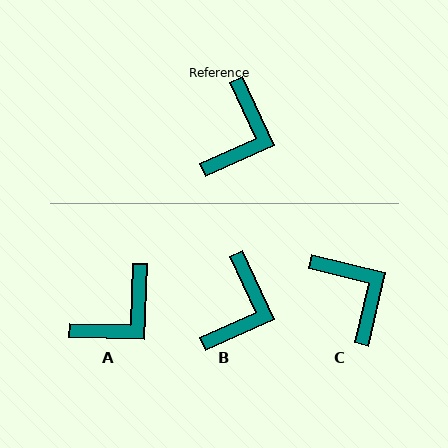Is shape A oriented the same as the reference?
No, it is off by about 26 degrees.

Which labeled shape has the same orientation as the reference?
B.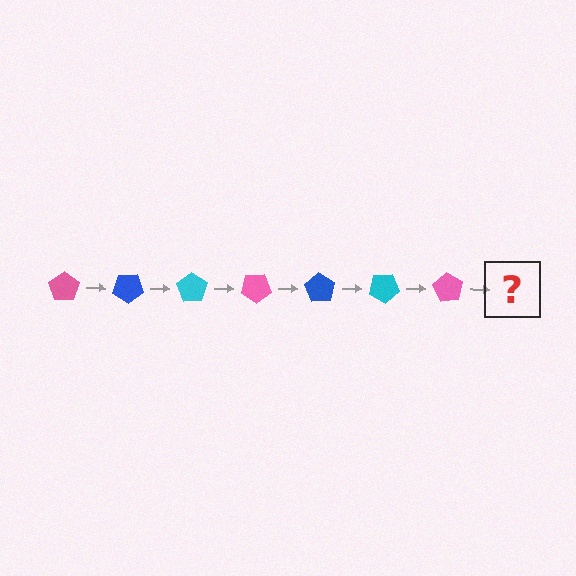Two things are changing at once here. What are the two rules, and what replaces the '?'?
The two rules are that it rotates 35 degrees each step and the color cycles through pink, blue, and cyan. The '?' should be a blue pentagon, rotated 245 degrees from the start.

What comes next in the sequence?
The next element should be a blue pentagon, rotated 245 degrees from the start.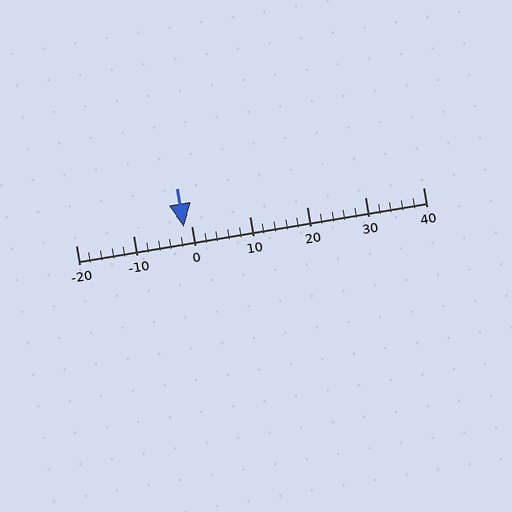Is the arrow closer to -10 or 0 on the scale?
The arrow is closer to 0.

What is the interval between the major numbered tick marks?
The major tick marks are spaced 10 units apart.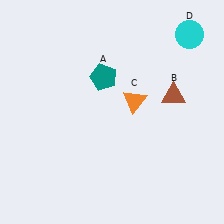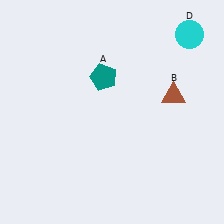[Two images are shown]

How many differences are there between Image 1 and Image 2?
There is 1 difference between the two images.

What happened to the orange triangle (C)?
The orange triangle (C) was removed in Image 2. It was in the top-right area of Image 1.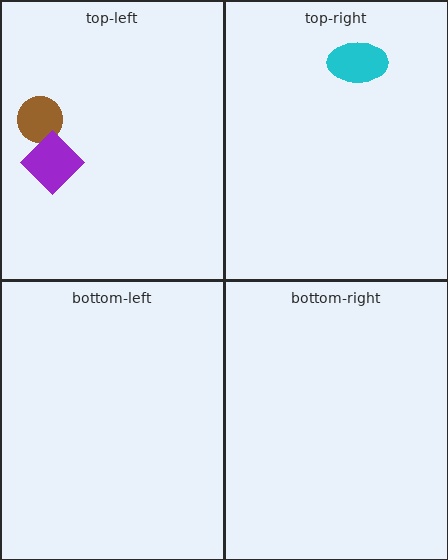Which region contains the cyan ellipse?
The top-right region.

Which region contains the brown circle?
The top-left region.